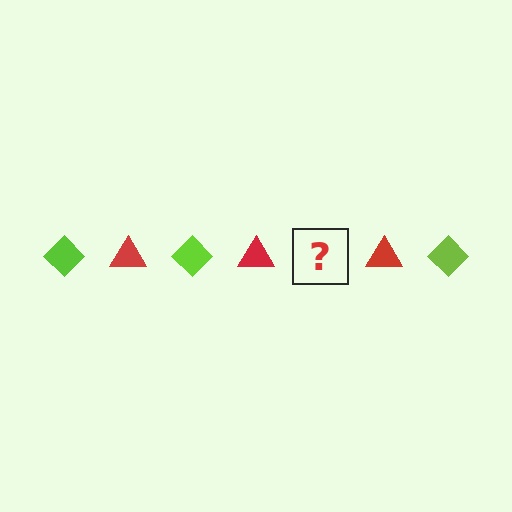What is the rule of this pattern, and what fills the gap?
The rule is that the pattern alternates between lime diamond and red triangle. The gap should be filled with a lime diamond.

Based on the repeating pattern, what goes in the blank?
The blank should be a lime diamond.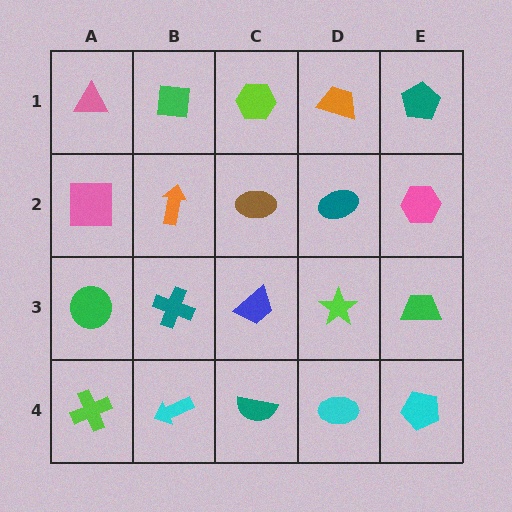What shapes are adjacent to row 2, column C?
A lime hexagon (row 1, column C), a blue trapezoid (row 3, column C), an orange arrow (row 2, column B), a teal ellipse (row 2, column D).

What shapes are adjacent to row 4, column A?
A green circle (row 3, column A), a cyan arrow (row 4, column B).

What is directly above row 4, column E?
A green trapezoid.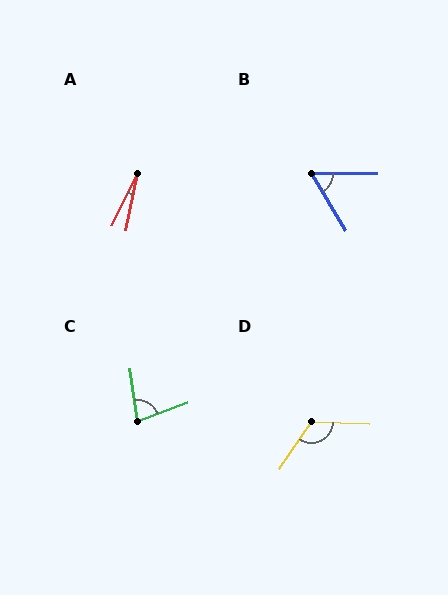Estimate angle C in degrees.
Approximately 77 degrees.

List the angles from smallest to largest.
A (15°), B (59°), C (77°), D (122°).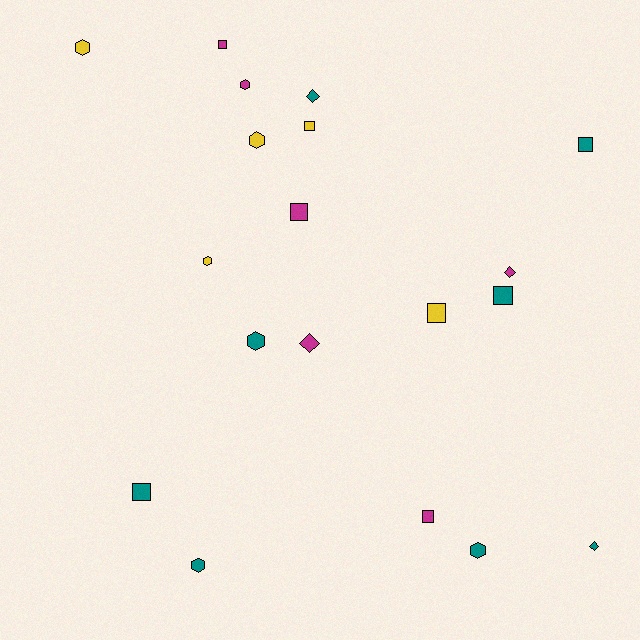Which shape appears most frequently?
Square, with 8 objects.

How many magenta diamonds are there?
There are 2 magenta diamonds.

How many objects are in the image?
There are 19 objects.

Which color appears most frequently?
Teal, with 8 objects.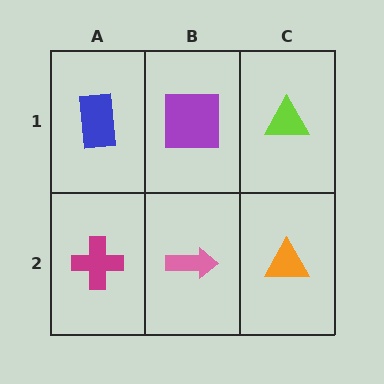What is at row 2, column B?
A pink arrow.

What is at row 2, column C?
An orange triangle.